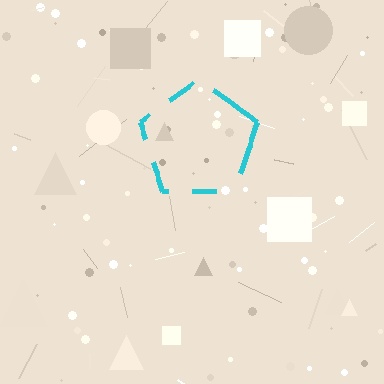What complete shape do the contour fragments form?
The contour fragments form a pentagon.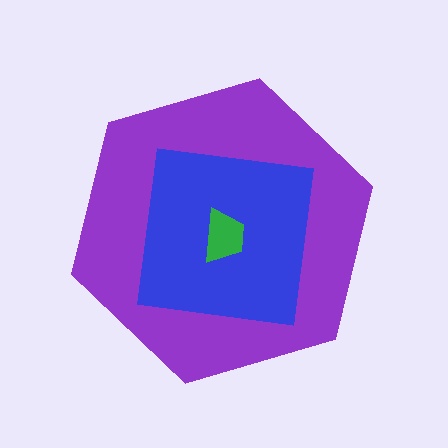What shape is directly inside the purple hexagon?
The blue square.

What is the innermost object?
The green trapezoid.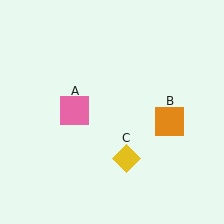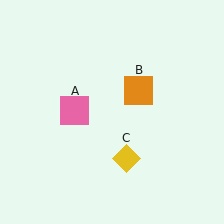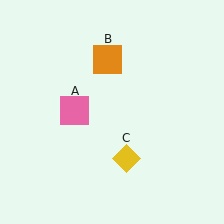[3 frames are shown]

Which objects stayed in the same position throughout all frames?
Pink square (object A) and yellow diamond (object C) remained stationary.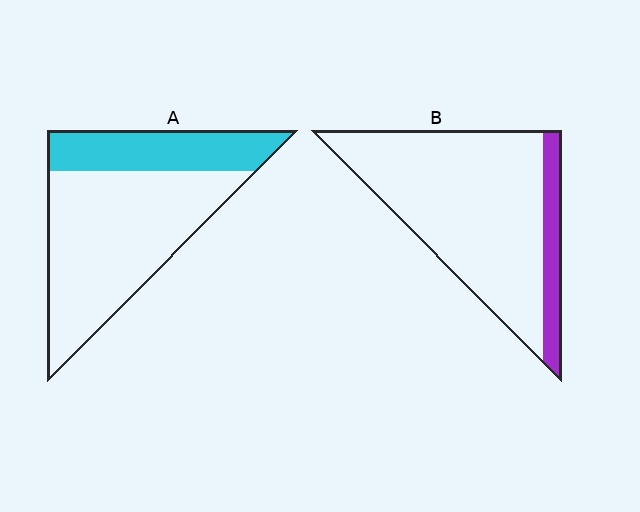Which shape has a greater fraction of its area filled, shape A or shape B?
Shape A.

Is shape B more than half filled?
No.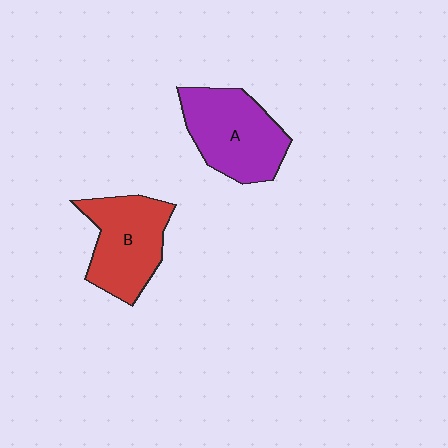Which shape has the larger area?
Shape A (purple).